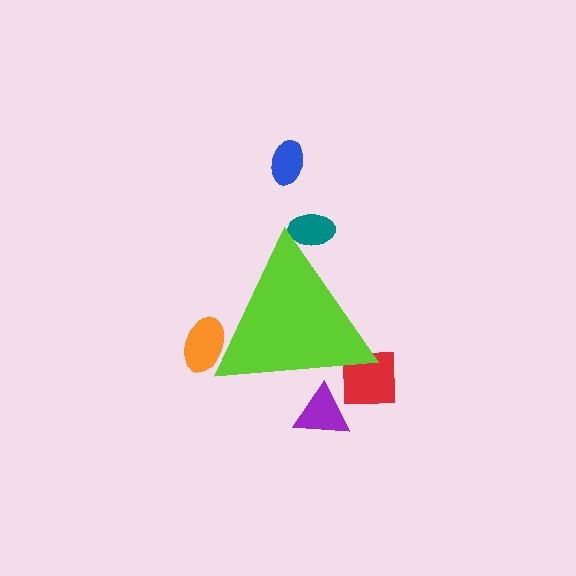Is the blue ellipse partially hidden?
No, the blue ellipse is fully visible.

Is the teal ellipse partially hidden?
Yes, the teal ellipse is partially hidden behind the lime triangle.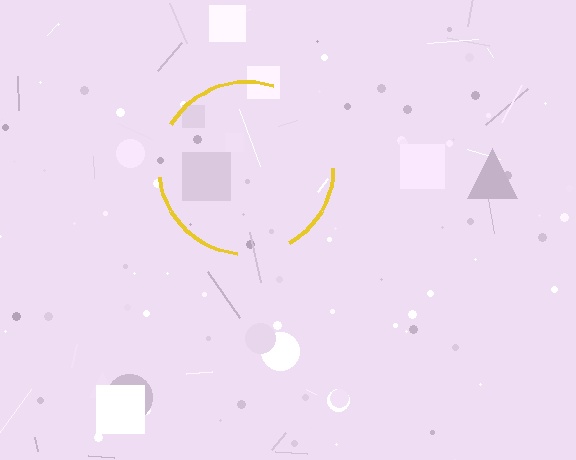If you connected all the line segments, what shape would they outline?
They would outline a circle.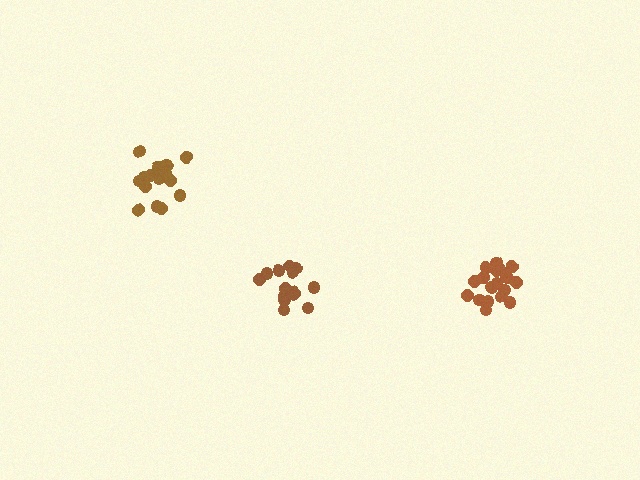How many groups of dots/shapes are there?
There are 3 groups.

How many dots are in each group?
Group 1: 14 dots, Group 2: 20 dots, Group 3: 17 dots (51 total).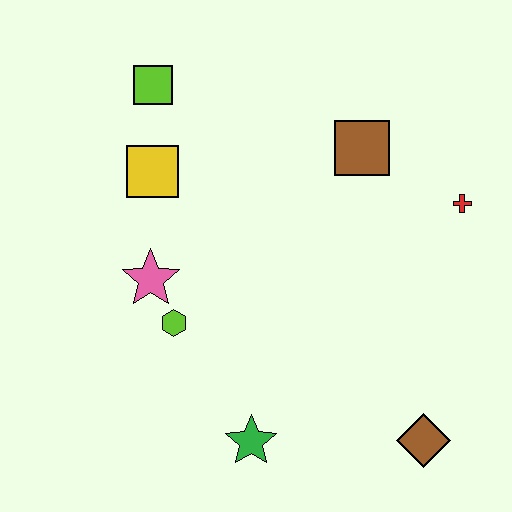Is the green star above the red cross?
No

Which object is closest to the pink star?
The lime hexagon is closest to the pink star.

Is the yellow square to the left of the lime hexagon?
Yes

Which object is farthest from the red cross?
The lime square is farthest from the red cross.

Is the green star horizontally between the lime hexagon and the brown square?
Yes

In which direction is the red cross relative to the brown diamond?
The red cross is above the brown diamond.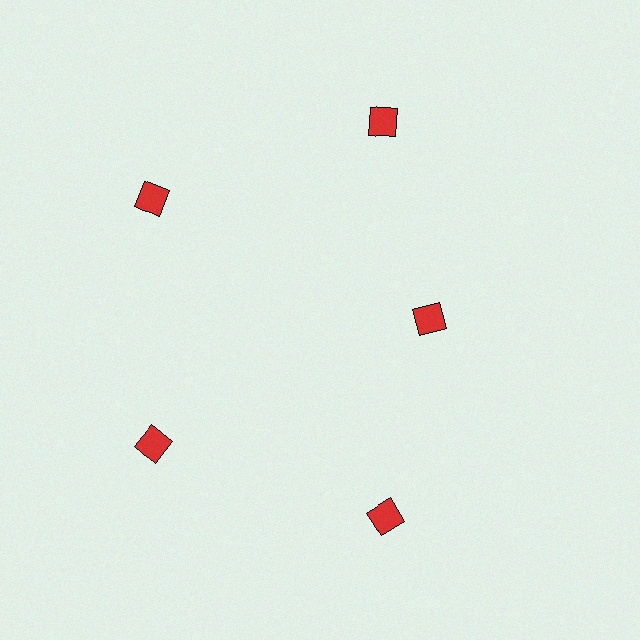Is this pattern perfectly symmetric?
No. The 5 red diamonds are arranged in a ring, but one element near the 3 o'clock position is pulled inward toward the center, breaking the 5-fold rotational symmetry.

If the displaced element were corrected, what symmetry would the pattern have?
It would have 5-fold rotational symmetry — the pattern would map onto itself every 72 degrees.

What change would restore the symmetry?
The symmetry would be restored by moving it outward, back onto the ring so that all 5 diamonds sit at equal angles and equal distance from the center.